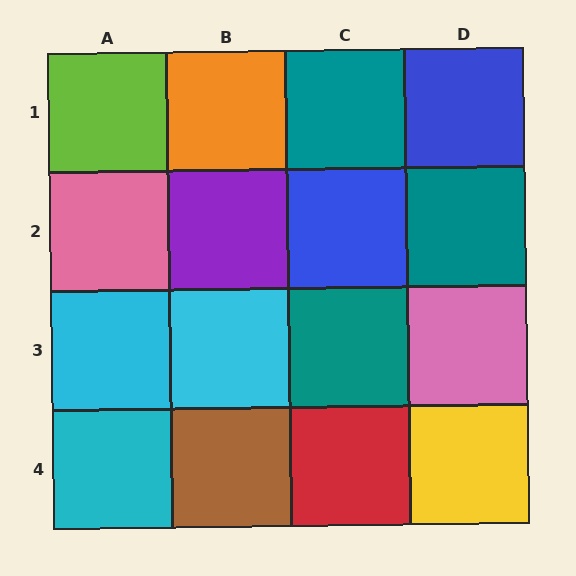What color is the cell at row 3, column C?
Teal.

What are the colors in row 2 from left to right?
Pink, purple, blue, teal.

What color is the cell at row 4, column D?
Yellow.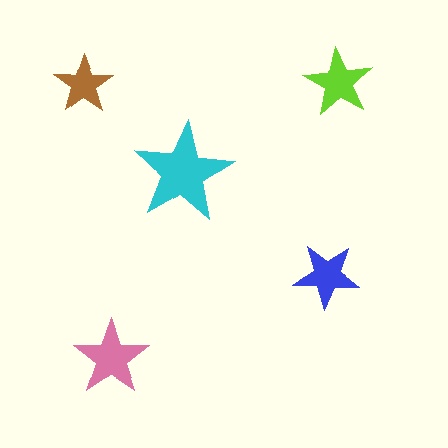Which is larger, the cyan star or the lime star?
The cyan one.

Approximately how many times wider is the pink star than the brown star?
About 1.5 times wider.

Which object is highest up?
The lime star is topmost.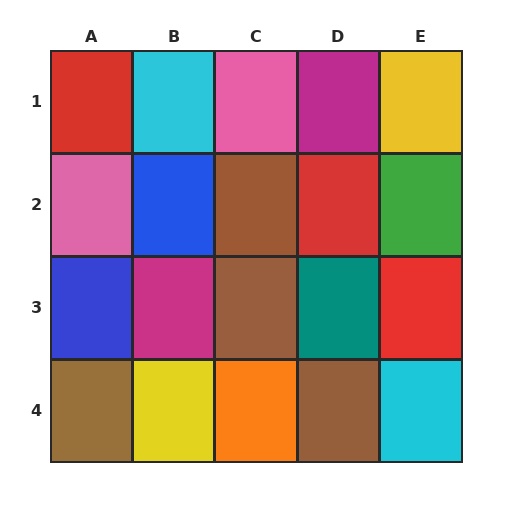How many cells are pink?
2 cells are pink.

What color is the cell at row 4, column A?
Brown.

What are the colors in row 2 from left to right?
Pink, blue, brown, red, green.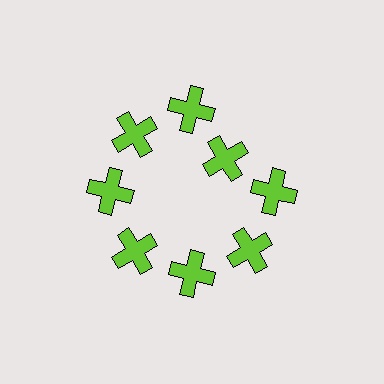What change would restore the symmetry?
The symmetry would be restored by moving it outward, back onto the ring so that all 8 crosses sit at equal angles and equal distance from the center.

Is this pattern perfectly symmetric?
No. The 8 lime crosses are arranged in a ring, but one element near the 2 o'clock position is pulled inward toward the center, breaking the 8-fold rotational symmetry.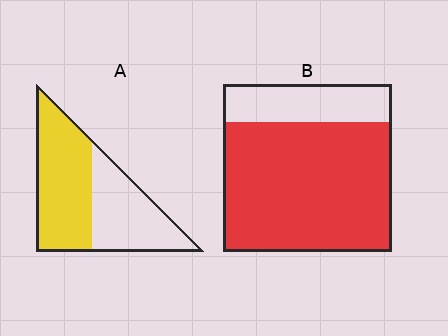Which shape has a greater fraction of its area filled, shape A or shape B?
Shape B.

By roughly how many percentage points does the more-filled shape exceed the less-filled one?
By roughly 20 percentage points (B over A).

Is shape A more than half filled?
Yes.